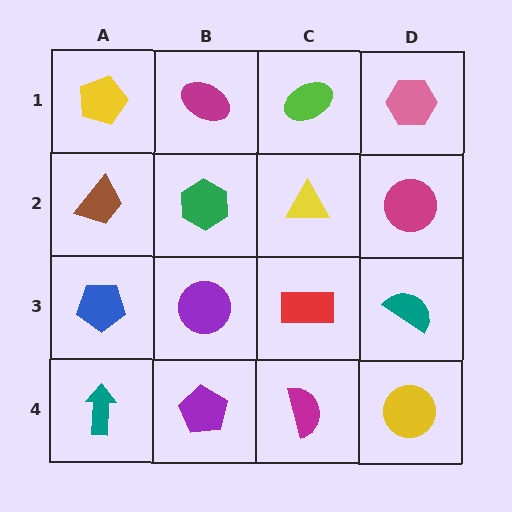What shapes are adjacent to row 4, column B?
A purple circle (row 3, column B), a teal arrow (row 4, column A), a magenta semicircle (row 4, column C).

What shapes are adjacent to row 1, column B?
A green hexagon (row 2, column B), a yellow pentagon (row 1, column A), a lime ellipse (row 1, column C).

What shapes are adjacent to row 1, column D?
A magenta circle (row 2, column D), a lime ellipse (row 1, column C).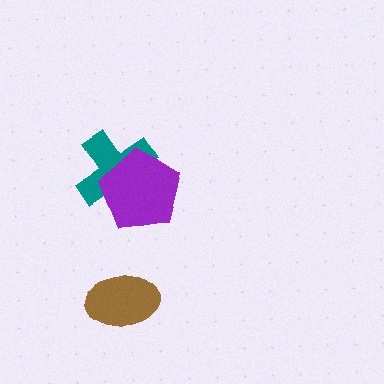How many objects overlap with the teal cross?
1 object overlaps with the teal cross.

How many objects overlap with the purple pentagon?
1 object overlaps with the purple pentagon.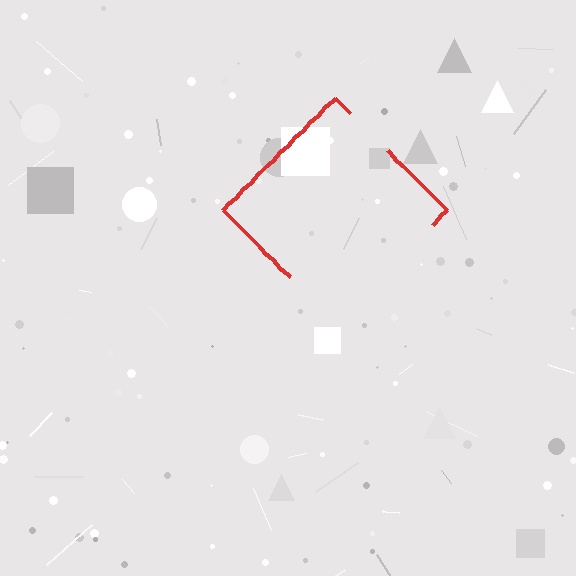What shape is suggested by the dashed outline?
The dashed outline suggests a diamond.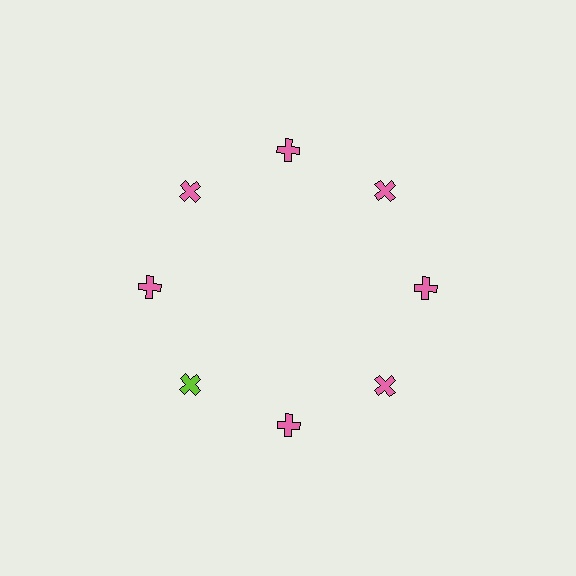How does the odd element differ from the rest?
It has a different color: lime instead of pink.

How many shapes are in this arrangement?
There are 8 shapes arranged in a ring pattern.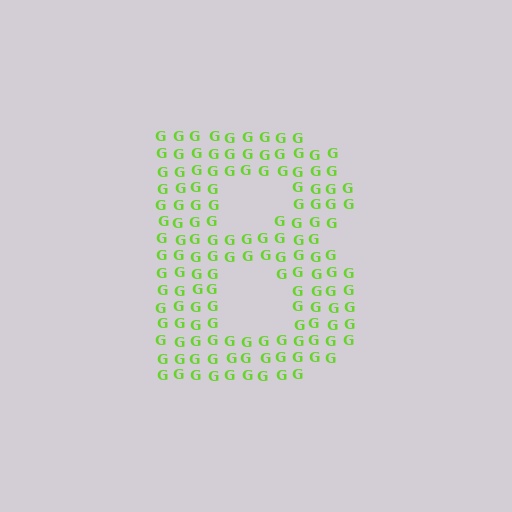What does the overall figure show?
The overall figure shows the letter B.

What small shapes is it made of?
It is made of small letter G's.